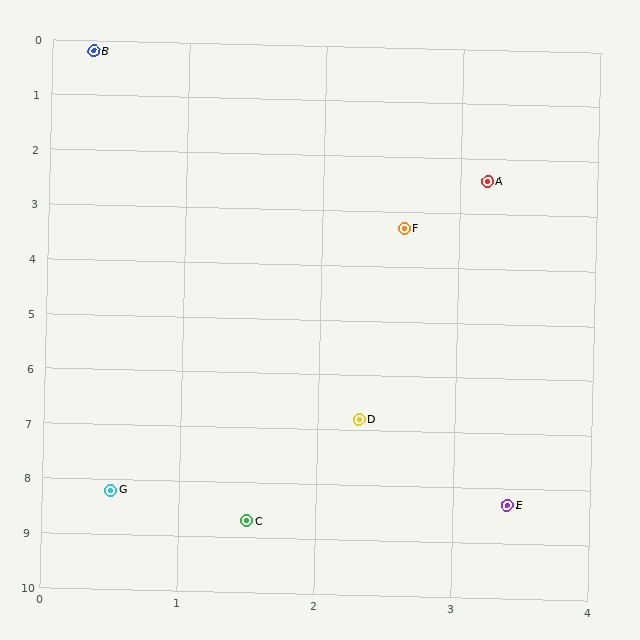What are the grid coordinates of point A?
Point A is at approximately (3.2, 2.4).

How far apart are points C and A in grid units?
Points C and A are about 6.5 grid units apart.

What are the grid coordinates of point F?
Point F is at approximately (2.6, 3.3).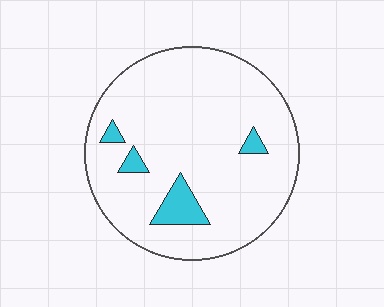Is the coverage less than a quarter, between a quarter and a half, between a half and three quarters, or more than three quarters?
Less than a quarter.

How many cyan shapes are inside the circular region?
4.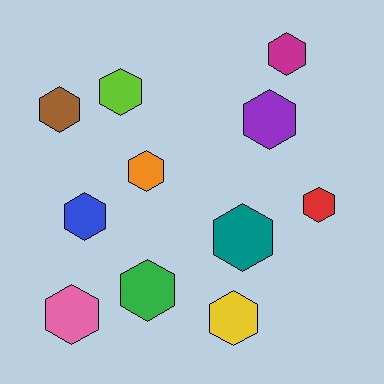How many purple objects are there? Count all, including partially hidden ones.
There is 1 purple object.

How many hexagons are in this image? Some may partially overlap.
There are 11 hexagons.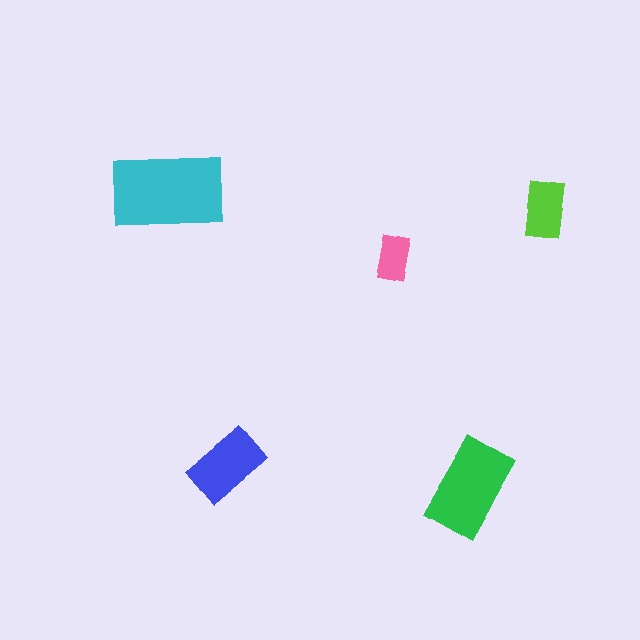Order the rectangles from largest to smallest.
the cyan one, the green one, the blue one, the lime one, the pink one.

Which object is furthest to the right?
The lime rectangle is rightmost.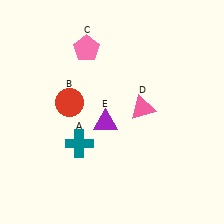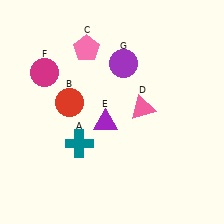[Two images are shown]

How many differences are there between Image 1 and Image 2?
There are 2 differences between the two images.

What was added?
A magenta circle (F), a purple circle (G) were added in Image 2.